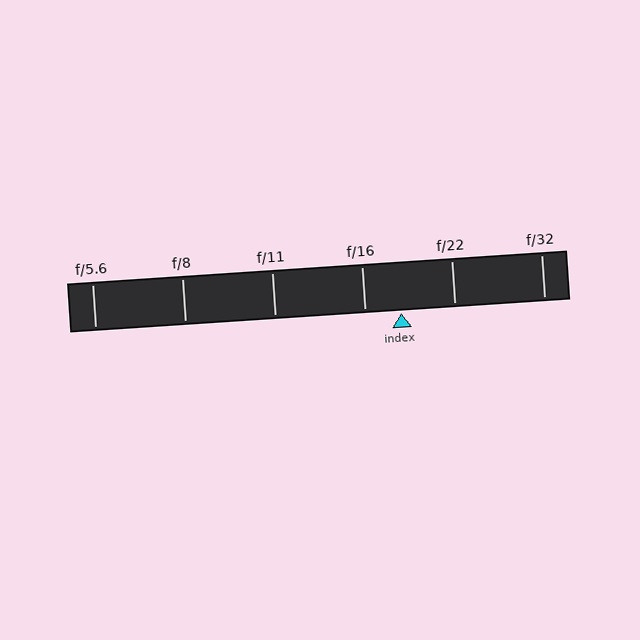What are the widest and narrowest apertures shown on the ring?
The widest aperture shown is f/5.6 and the narrowest is f/32.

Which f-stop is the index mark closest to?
The index mark is closest to f/16.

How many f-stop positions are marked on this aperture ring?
There are 6 f-stop positions marked.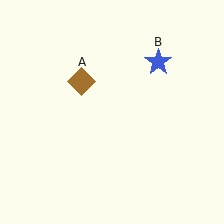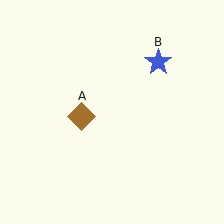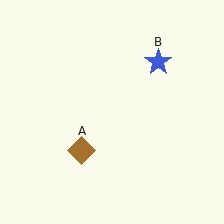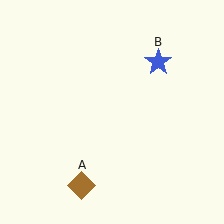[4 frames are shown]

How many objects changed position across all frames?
1 object changed position: brown diamond (object A).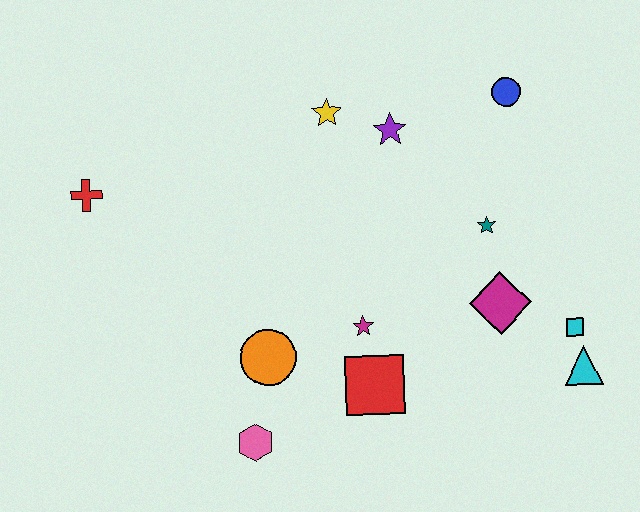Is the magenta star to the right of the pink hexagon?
Yes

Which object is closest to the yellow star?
The purple star is closest to the yellow star.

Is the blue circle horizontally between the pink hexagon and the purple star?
No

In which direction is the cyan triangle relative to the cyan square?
The cyan triangle is below the cyan square.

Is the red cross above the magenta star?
Yes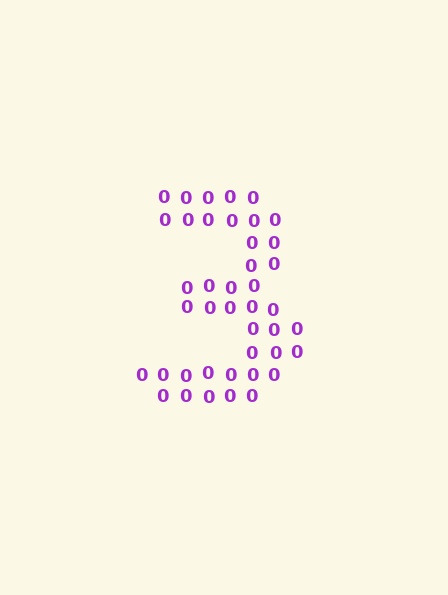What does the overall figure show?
The overall figure shows the digit 3.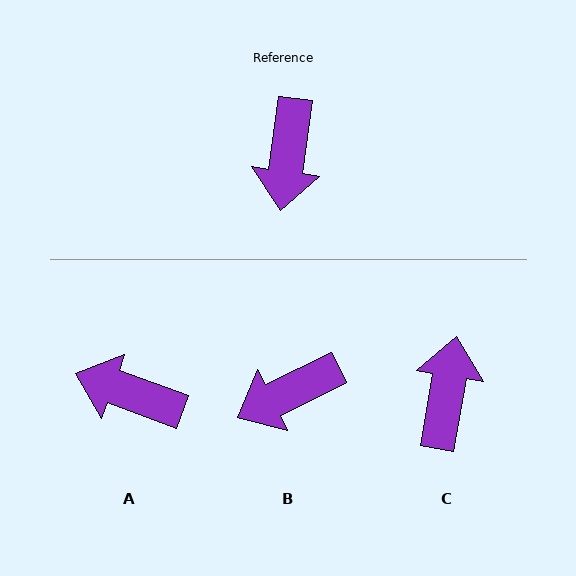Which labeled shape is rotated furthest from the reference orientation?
C, about 178 degrees away.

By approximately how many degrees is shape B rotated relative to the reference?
Approximately 56 degrees clockwise.